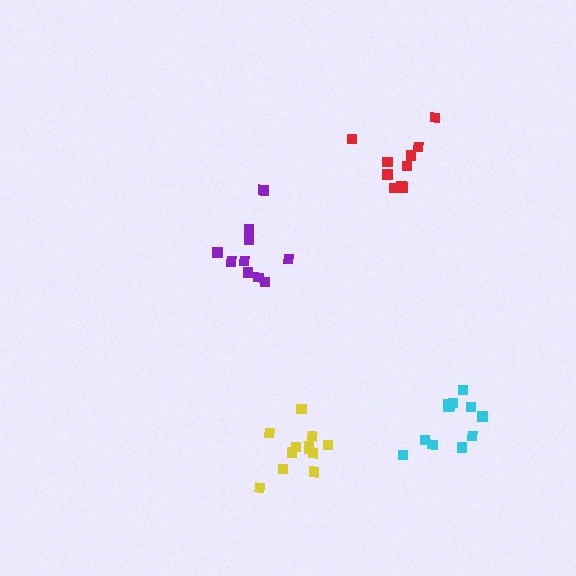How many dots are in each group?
Group 1: 10 dots, Group 2: 12 dots, Group 3: 10 dots, Group 4: 12 dots (44 total).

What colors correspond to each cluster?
The clusters are colored: red, yellow, purple, cyan.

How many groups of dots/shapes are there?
There are 4 groups.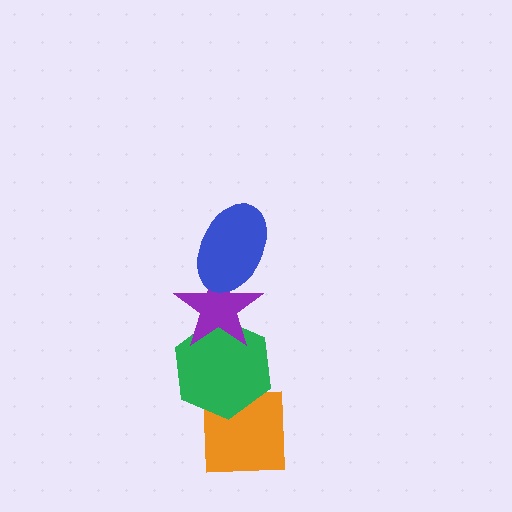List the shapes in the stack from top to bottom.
From top to bottom: the blue ellipse, the purple star, the green hexagon, the orange square.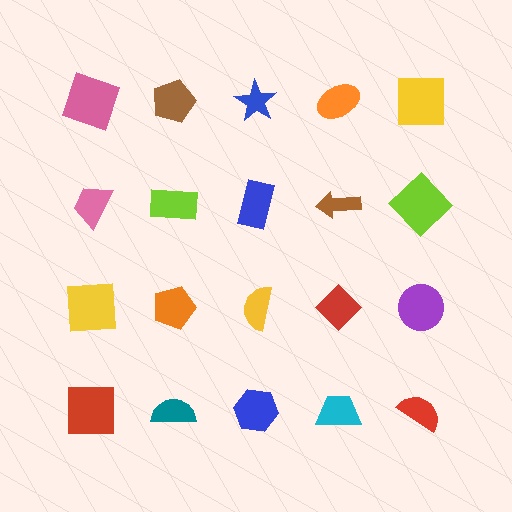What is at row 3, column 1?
A yellow square.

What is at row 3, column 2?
An orange pentagon.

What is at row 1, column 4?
An orange ellipse.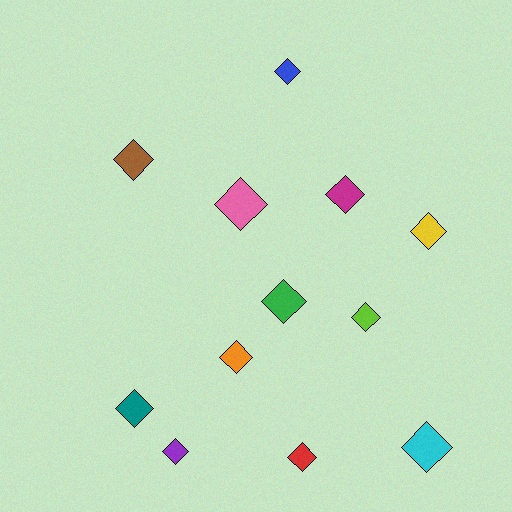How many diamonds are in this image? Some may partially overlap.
There are 12 diamonds.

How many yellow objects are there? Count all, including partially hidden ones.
There is 1 yellow object.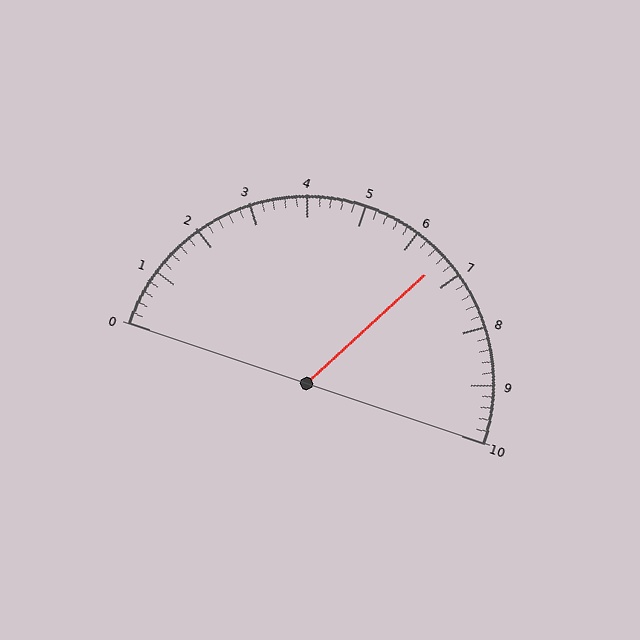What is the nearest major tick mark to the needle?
The nearest major tick mark is 7.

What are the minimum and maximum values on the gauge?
The gauge ranges from 0 to 10.